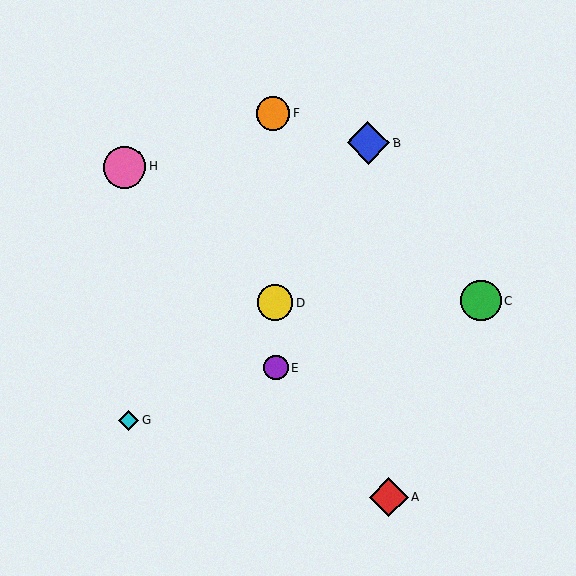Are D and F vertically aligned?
Yes, both are at x≈275.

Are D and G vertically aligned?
No, D is at x≈275 and G is at x≈129.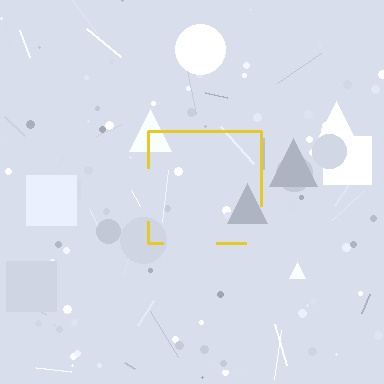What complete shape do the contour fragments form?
The contour fragments form a square.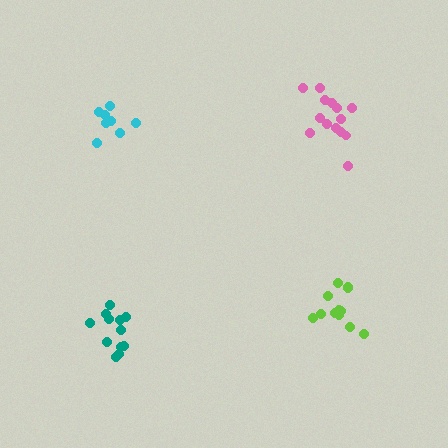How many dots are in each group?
Group 1: 14 dots, Group 2: 12 dots, Group 3: 12 dots, Group 4: 8 dots (46 total).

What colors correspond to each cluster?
The clusters are colored: pink, lime, teal, cyan.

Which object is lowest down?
The teal cluster is bottommost.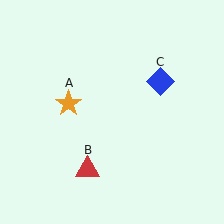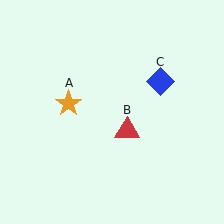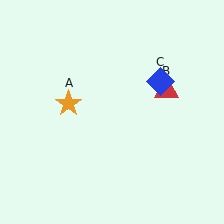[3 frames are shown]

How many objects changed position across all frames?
1 object changed position: red triangle (object B).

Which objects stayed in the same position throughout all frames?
Orange star (object A) and blue diamond (object C) remained stationary.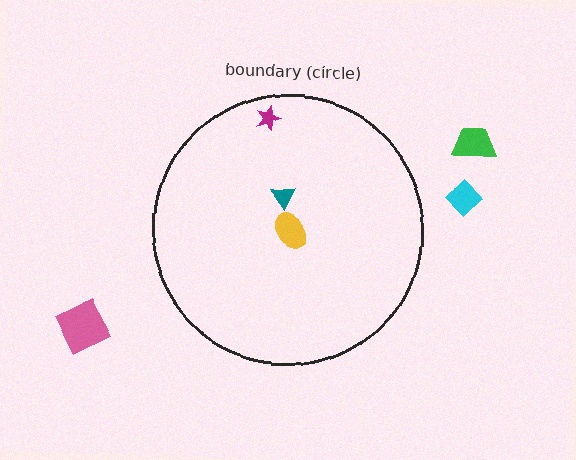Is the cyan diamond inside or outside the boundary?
Outside.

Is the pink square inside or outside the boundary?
Outside.